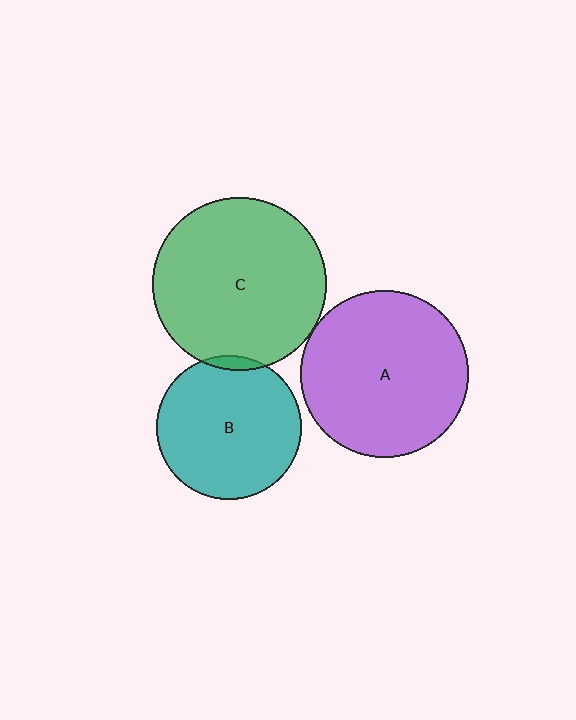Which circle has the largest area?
Circle C (green).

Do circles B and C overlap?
Yes.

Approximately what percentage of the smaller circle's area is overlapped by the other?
Approximately 5%.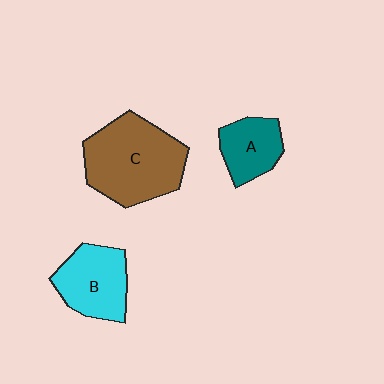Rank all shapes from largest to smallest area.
From largest to smallest: C (brown), B (cyan), A (teal).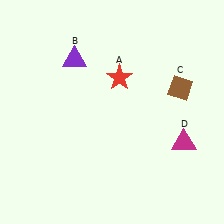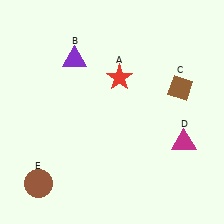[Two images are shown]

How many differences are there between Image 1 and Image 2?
There is 1 difference between the two images.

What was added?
A brown circle (E) was added in Image 2.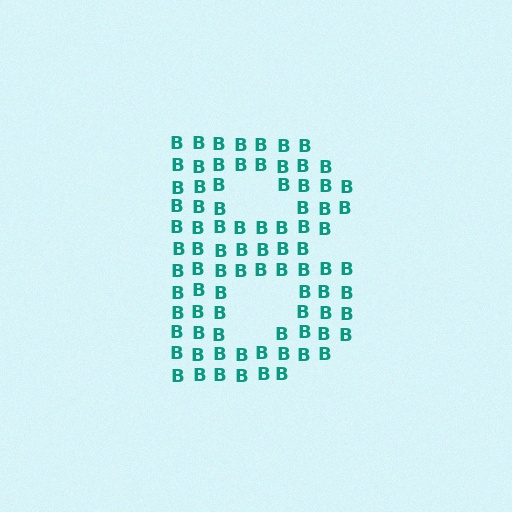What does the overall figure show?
The overall figure shows the letter B.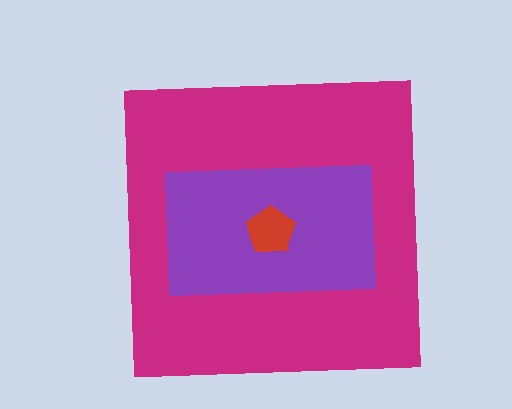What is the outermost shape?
The magenta square.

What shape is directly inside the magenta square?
The purple rectangle.